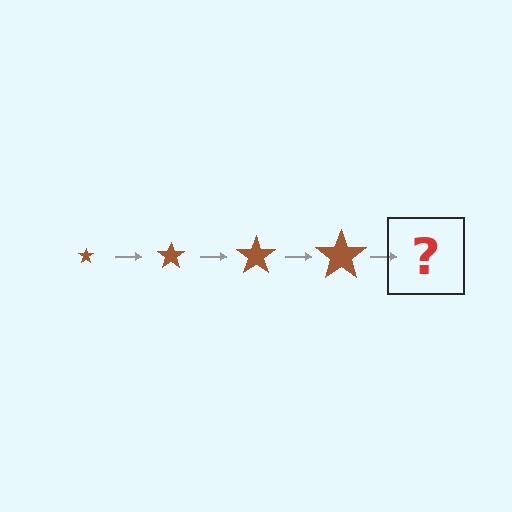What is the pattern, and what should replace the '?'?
The pattern is that the star gets progressively larger each step. The '?' should be a brown star, larger than the previous one.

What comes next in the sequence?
The next element should be a brown star, larger than the previous one.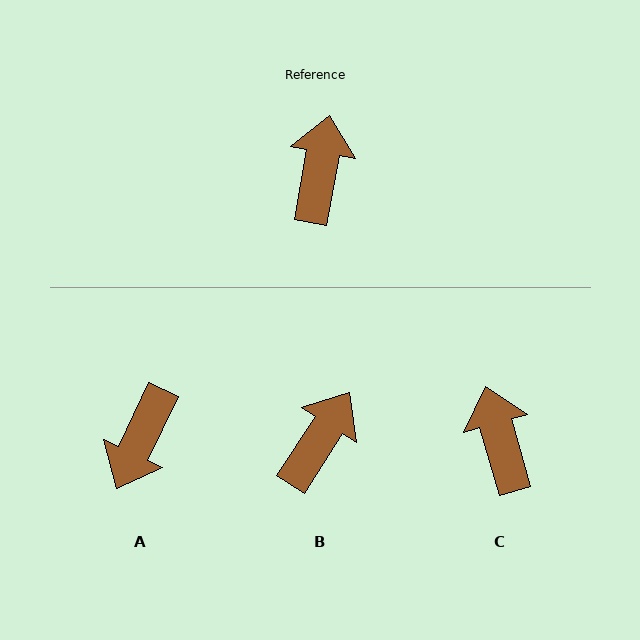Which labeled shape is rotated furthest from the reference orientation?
A, about 165 degrees away.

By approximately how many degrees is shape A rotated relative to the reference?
Approximately 165 degrees counter-clockwise.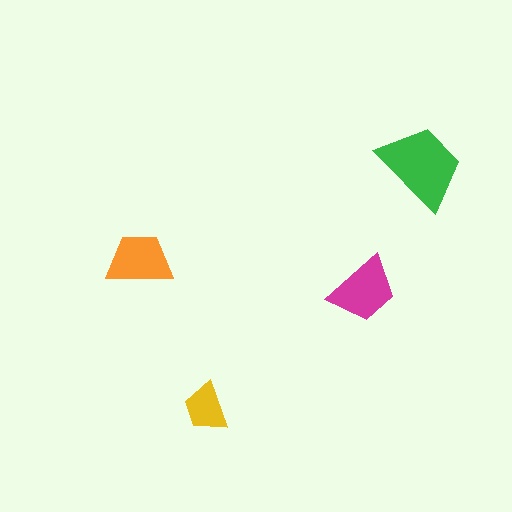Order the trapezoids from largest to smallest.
the green one, the magenta one, the orange one, the yellow one.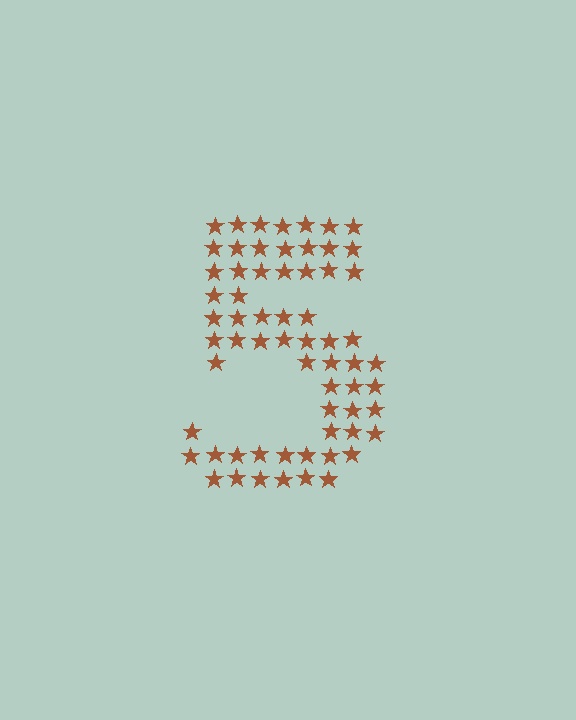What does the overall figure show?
The overall figure shows the digit 5.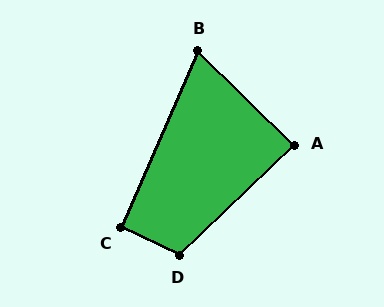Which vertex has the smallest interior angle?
B, at approximately 69 degrees.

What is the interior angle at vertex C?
Approximately 92 degrees (approximately right).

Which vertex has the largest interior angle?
D, at approximately 111 degrees.